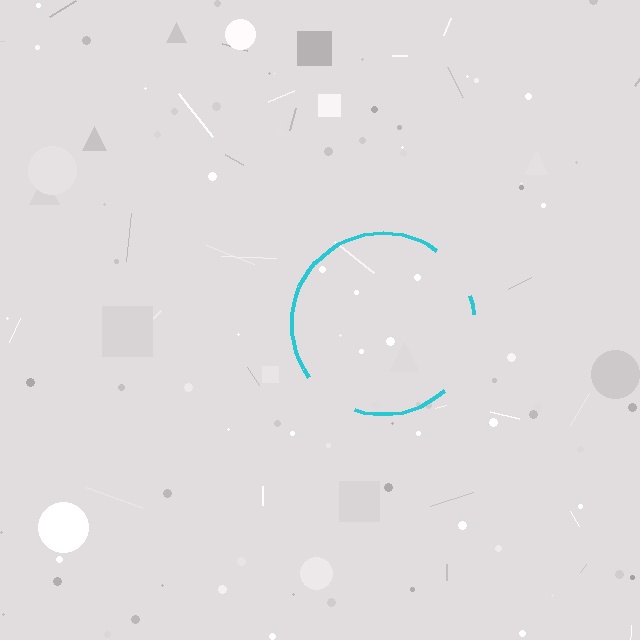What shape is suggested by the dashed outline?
The dashed outline suggests a circle.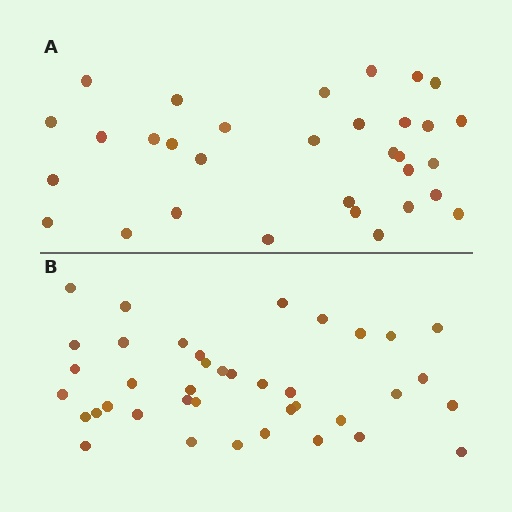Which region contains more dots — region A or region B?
Region B (the bottom region) has more dots.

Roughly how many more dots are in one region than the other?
Region B has roughly 8 or so more dots than region A.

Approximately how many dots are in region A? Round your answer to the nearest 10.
About 30 dots. (The exact count is 32, which rounds to 30.)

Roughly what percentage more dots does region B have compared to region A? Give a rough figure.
About 20% more.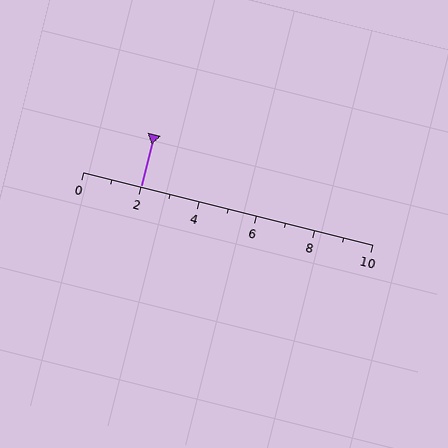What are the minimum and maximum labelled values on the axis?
The axis runs from 0 to 10.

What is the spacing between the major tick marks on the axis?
The major ticks are spaced 2 apart.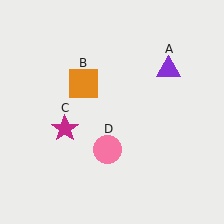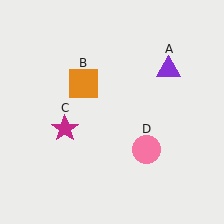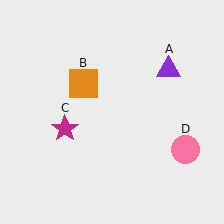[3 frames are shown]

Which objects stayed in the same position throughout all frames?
Purple triangle (object A) and orange square (object B) and magenta star (object C) remained stationary.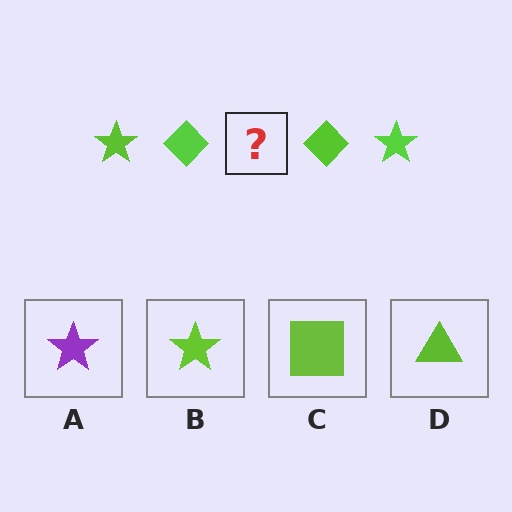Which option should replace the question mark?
Option B.